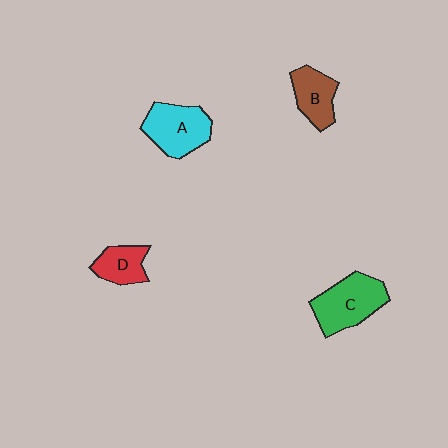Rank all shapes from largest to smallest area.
From largest to smallest: C (green), A (cyan), B (brown), D (red).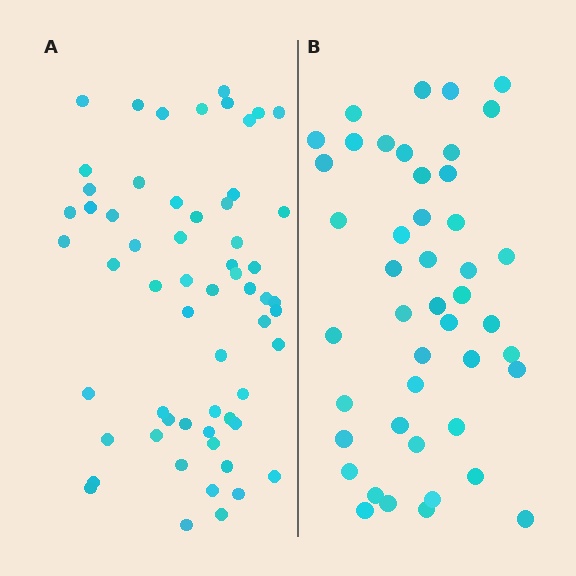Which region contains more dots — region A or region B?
Region A (the left region) has more dots.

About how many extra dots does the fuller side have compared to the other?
Region A has approximately 15 more dots than region B.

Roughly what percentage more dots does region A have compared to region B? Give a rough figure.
About 35% more.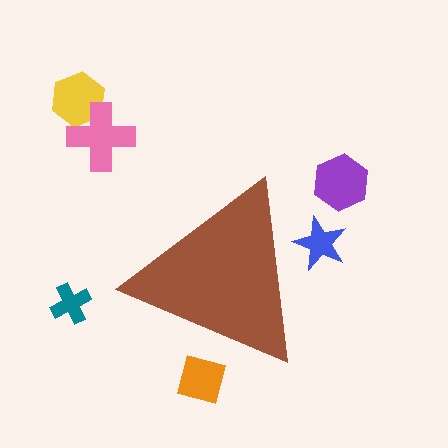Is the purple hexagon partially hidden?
No, the purple hexagon is fully visible.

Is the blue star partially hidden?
Yes, the blue star is partially hidden behind the brown triangle.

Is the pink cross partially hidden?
No, the pink cross is fully visible.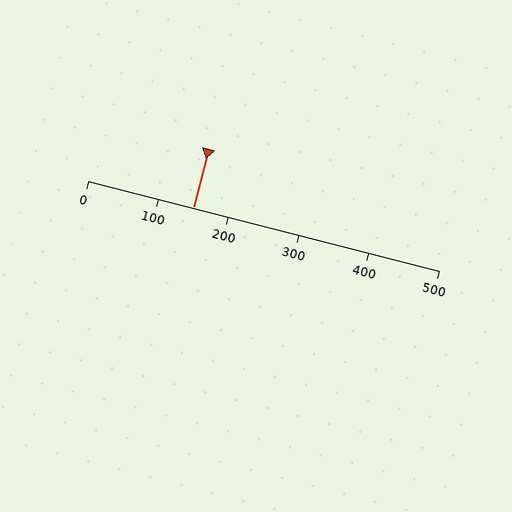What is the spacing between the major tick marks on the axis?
The major ticks are spaced 100 apart.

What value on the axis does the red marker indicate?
The marker indicates approximately 150.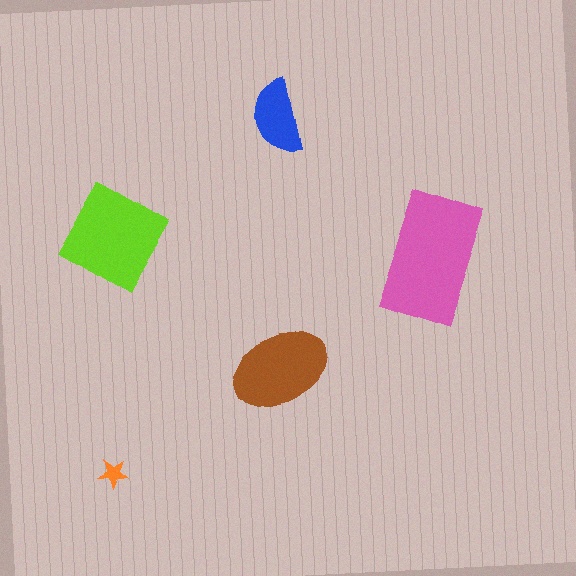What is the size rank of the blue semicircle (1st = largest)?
4th.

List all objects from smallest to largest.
The orange star, the blue semicircle, the brown ellipse, the lime diamond, the pink rectangle.